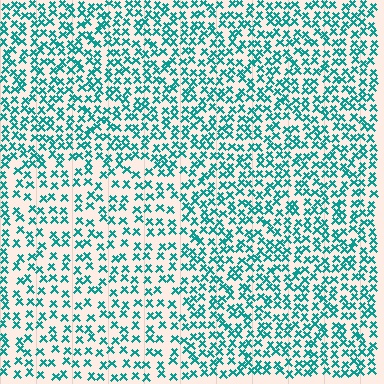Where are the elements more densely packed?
The elements are more densely packed outside the rectangle boundary.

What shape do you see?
I see a rectangle.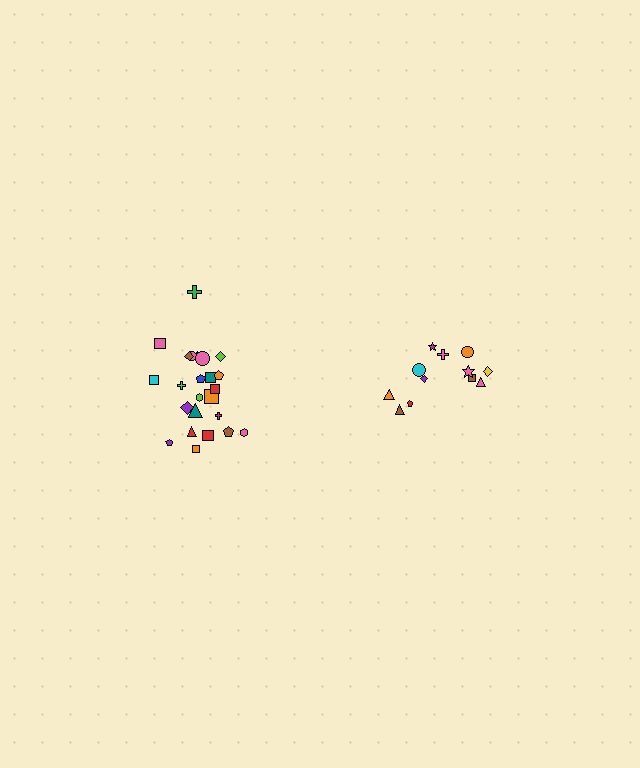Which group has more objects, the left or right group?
The left group.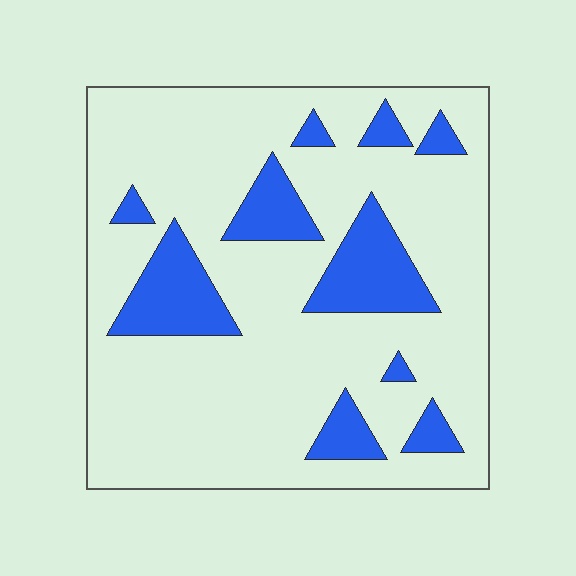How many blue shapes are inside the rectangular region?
10.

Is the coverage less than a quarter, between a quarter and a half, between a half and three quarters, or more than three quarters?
Less than a quarter.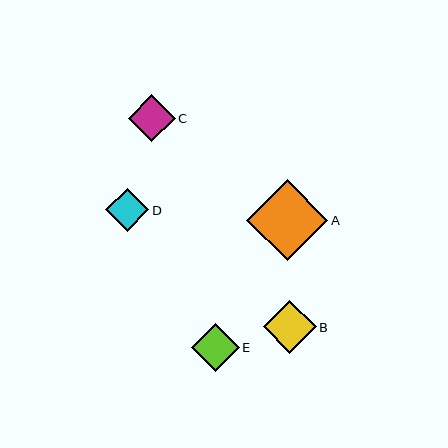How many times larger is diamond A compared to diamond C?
Diamond A is approximately 1.7 times the size of diamond C.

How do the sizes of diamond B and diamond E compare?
Diamond B and diamond E are approximately the same size.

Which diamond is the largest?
Diamond A is the largest with a size of approximately 81 pixels.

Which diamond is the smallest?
Diamond D is the smallest with a size of approximately 44 pixels.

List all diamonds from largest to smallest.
From largest to smallest: A, B, E, C, D.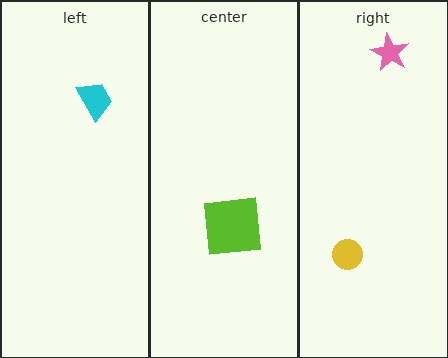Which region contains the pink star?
The right region.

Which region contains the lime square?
The center region.